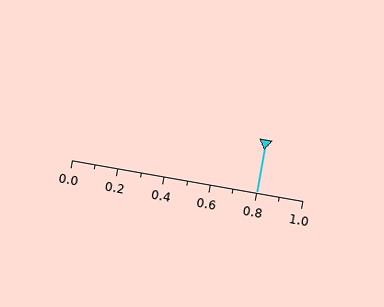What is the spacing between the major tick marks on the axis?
The major ticks are spaced 0.2 apart.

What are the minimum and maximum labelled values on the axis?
The axis runs from 0.0 to 1.0.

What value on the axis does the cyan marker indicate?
The marker indicates approximately 0.8.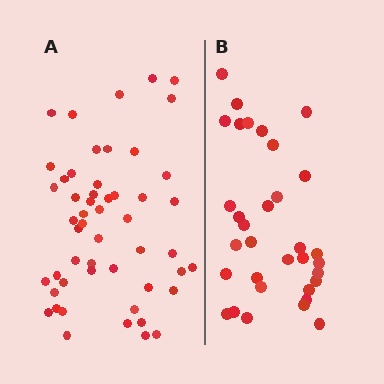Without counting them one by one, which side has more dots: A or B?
Region A (the left region) has more dots.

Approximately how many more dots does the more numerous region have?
Region A has approximately 20 more dots than region B.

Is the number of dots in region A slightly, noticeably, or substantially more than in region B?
Region A has substantially more. The ratio is roughly 1.6 to 1.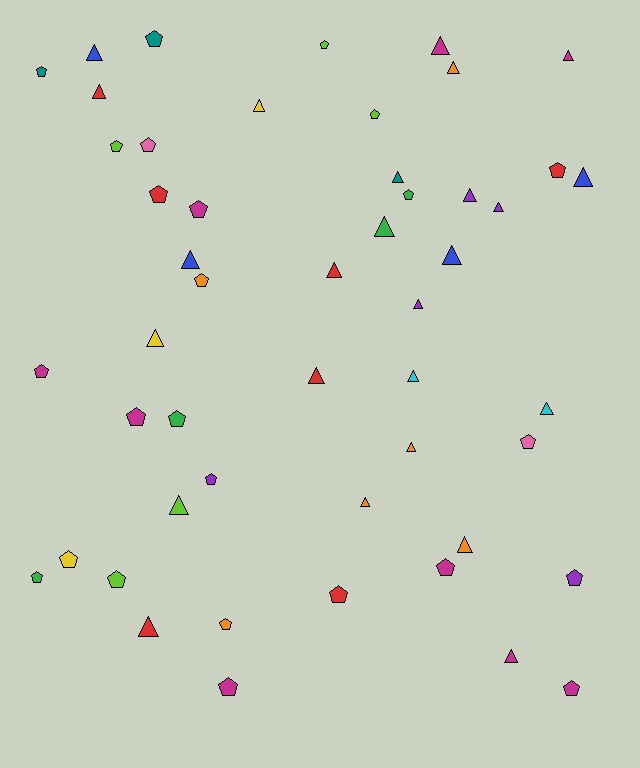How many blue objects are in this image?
There are 4 blue objects.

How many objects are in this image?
There are 50 objects.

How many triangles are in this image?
There are 25 triangles.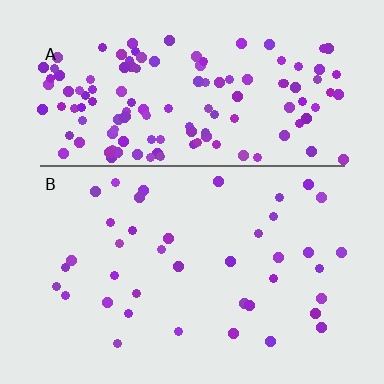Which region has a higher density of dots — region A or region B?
A (the top).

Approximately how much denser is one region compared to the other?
Approximately 3.6× — region A over region B.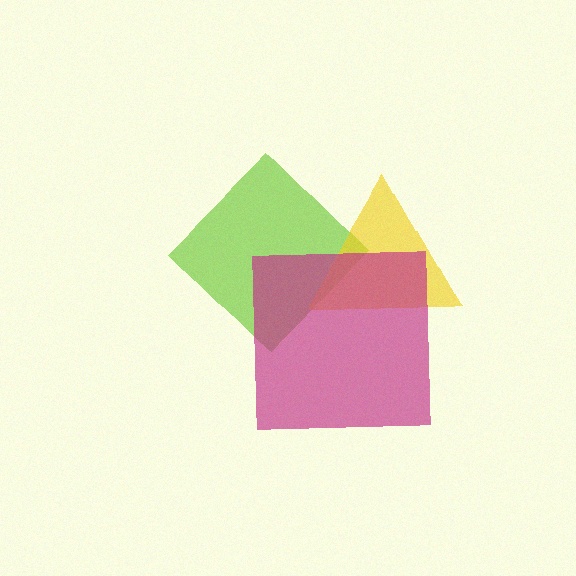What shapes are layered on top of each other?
The layered shapes are: a lime diamond, a yellow triangle, a magenta square.